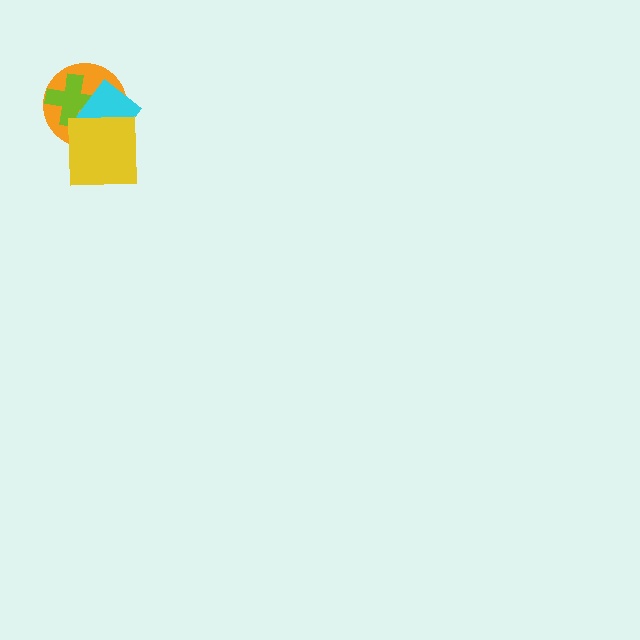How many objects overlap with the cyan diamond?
3 objects overlap with the cyan diamond.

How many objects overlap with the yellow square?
2 objects overlap with the yellow square.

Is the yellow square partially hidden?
No, no other shape covers it.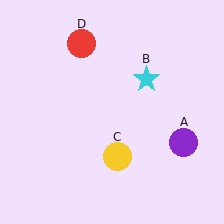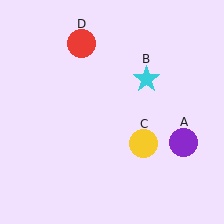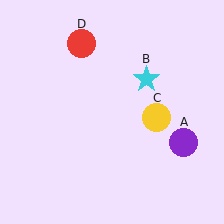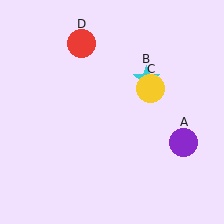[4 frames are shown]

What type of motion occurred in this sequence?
The yellow circle (object C) rotated counterclockwise around the center of the scene.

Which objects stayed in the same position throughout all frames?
Purple circle (object A) and cyan star (object B) and red circle (object D) remained stationary.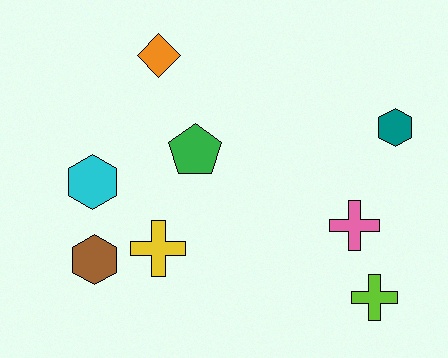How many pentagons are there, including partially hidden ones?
There is 1 pentagon.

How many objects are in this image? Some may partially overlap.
There are 8 objects.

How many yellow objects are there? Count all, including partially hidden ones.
There is 1 yellow object.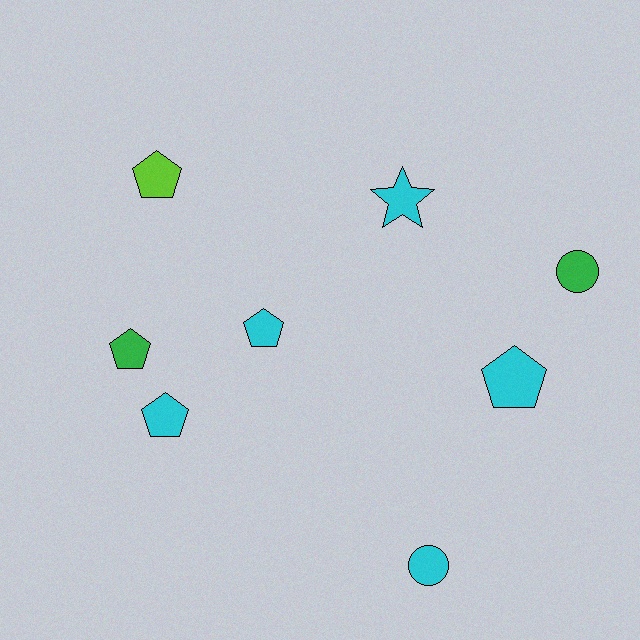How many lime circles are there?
There are no lime circles.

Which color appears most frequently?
Cyan, with 5 objects.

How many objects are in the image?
There are 8 objects.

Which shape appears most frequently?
Pentagon, with 5 objects.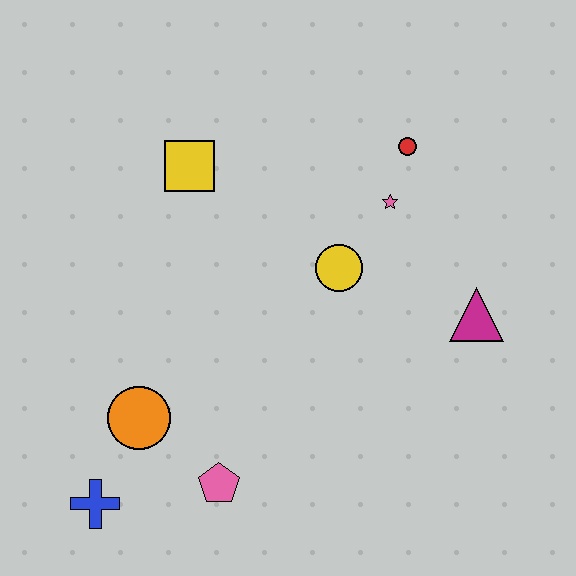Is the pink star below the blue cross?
No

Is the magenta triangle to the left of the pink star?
No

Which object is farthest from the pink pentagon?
The red circle is farthest from the pink pentagon.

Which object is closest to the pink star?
The red circle is closest to the pink star.